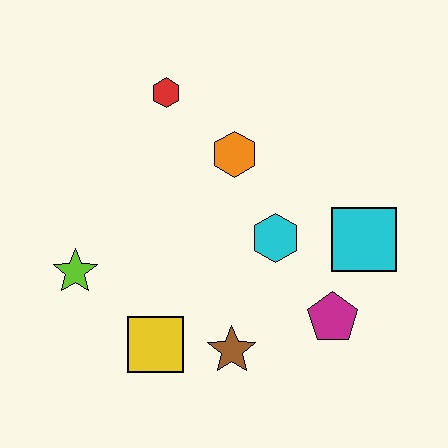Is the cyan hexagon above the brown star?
Yes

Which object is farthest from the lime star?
The cyan square is farthest from the lime star.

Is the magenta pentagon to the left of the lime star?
No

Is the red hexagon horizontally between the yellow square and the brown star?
Yes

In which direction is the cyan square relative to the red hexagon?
The cyan square is to the right of the red hexagon.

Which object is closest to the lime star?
The yellow square is closest to the lime star.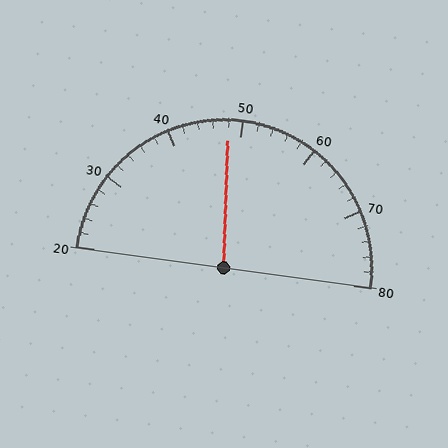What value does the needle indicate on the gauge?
The needle indicates approximately 48.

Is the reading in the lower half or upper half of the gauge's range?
The reading is in the lower half of the range (20 to 80).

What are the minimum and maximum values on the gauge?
The gauge ranges from 20 to 80.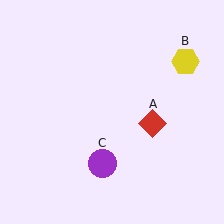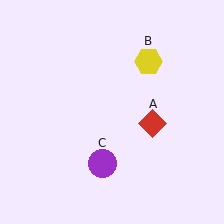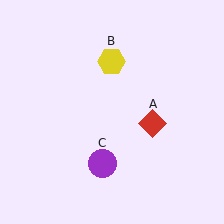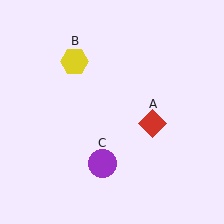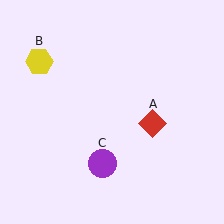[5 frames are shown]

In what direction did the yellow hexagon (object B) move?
The yellow hexagon (object B) moved left.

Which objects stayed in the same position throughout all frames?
Red diamond (object A) and purple circle (object C) remained stationary.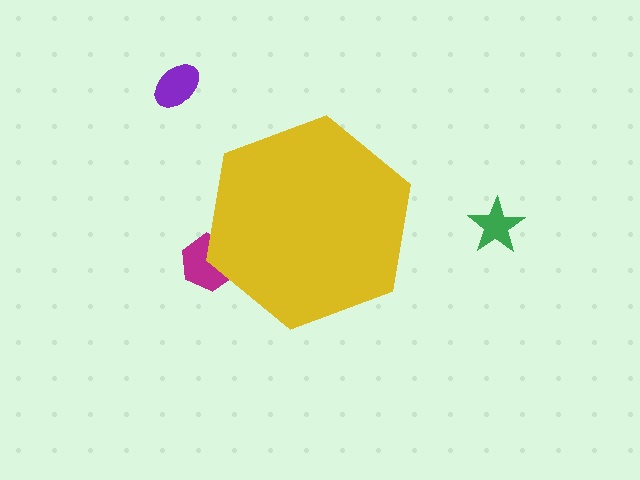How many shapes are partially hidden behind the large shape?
1 shape is partially hidden.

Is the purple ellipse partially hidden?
No, the purple ellipse is fully visible.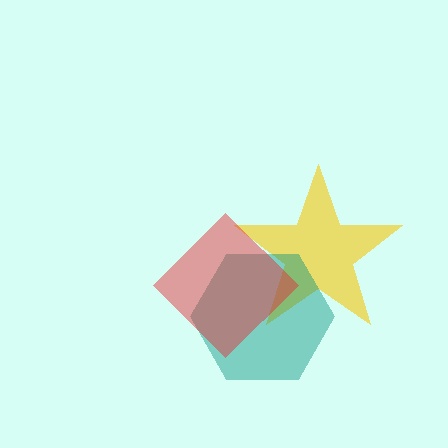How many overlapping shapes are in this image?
There are 3 overlapping shapes in the image.